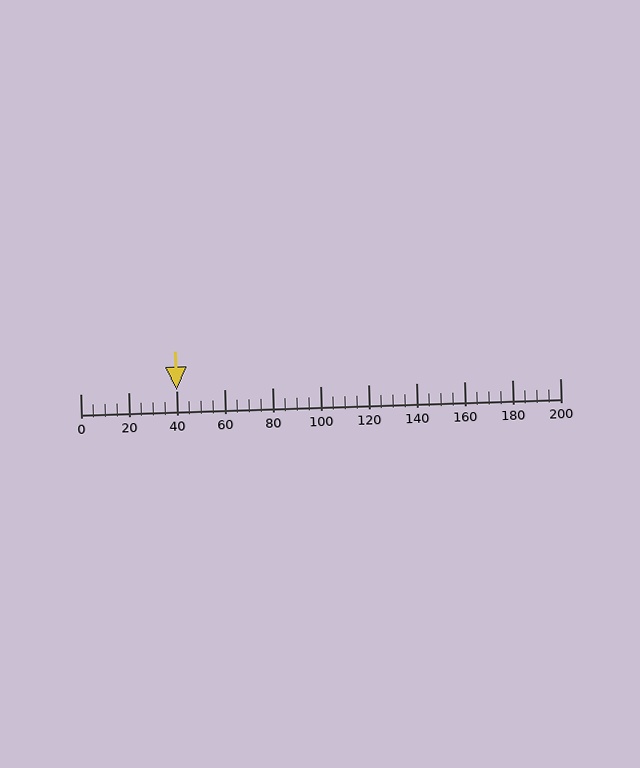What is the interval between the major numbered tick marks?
The major tick marks are spaced 20 units apart.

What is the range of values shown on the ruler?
The ruler shows values from 0 to 200.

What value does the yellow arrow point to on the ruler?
The yellow arrow points to approximately 40.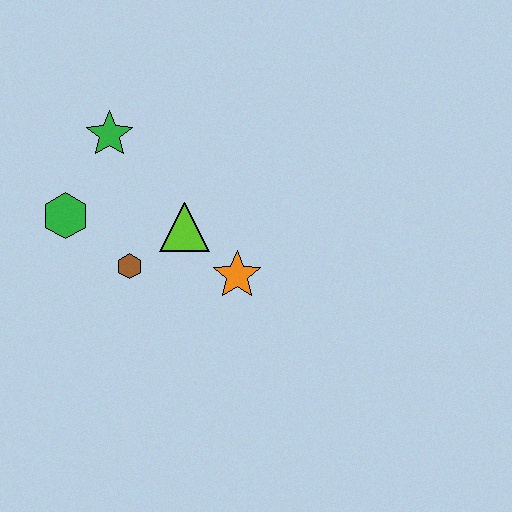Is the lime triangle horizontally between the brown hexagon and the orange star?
Yes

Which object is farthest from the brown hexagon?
The green star is farthest from the brown hexagon.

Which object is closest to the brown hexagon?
The lime triangle is closest to the brown hexagon.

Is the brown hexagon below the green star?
Yes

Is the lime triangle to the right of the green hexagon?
Yes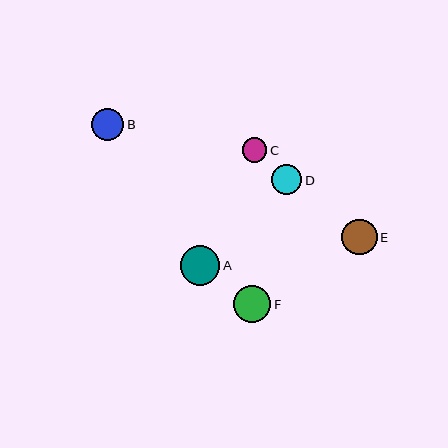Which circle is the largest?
Circle A is the largest with a size of approximately 40 pixels.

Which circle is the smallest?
Circle C is the smallest with a size of approximately 25 pixels.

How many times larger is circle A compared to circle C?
Circle A is approximately 1.6 times the size of circle C.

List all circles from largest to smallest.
From largest to smallest: A, F, E, B, D, C.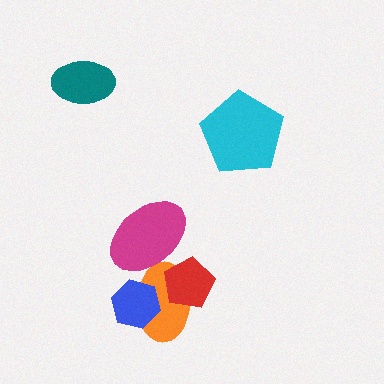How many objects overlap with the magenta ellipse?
2 objects overlap with the magenta ellipse.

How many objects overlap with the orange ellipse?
3 objects overlap with the orange ellipse.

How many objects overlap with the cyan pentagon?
0 objects overlap with the cyan pentagon.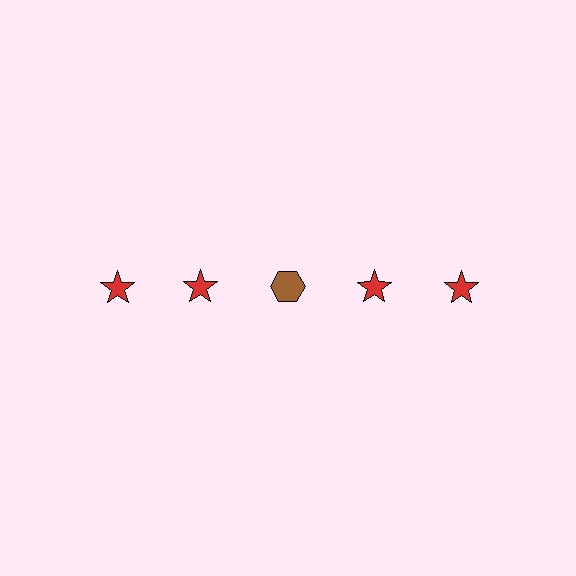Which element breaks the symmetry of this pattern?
The brown hexagon in the top row, center column breaks the symmetry. All other shapes are red stars.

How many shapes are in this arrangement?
There are 5 shapes arranged in a grid pattern.